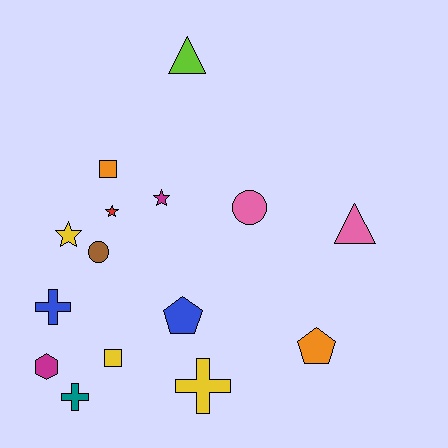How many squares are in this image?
There are 2 squares.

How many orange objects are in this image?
There are 2 orange objects.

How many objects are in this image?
There are 15 objects.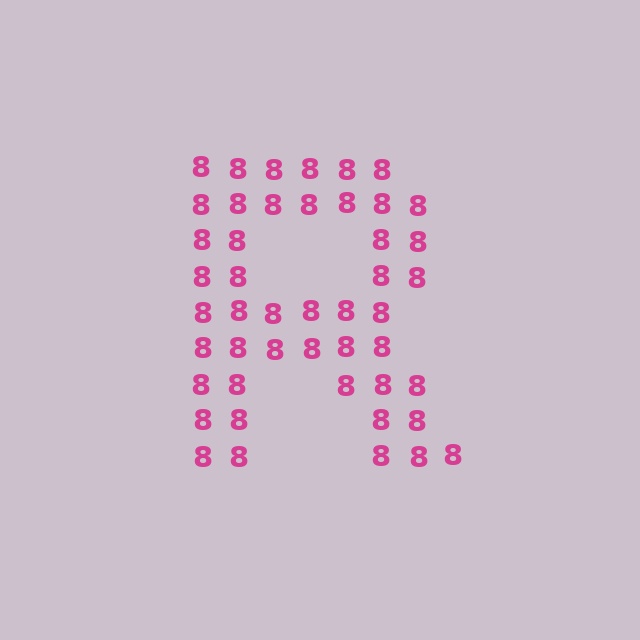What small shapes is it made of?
It is made of small digit 8's.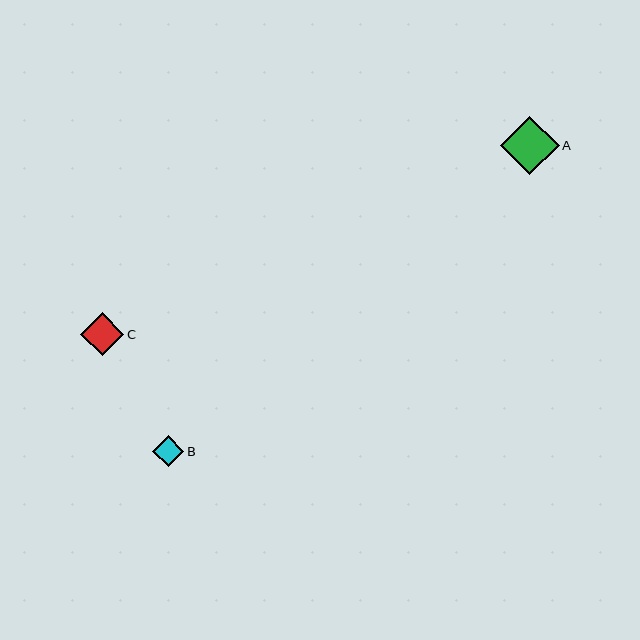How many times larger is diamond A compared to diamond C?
Diamond A is approximately 1.3 times the size of diamond C.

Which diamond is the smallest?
Diamond B is the smallest with a size of approximately 31 pixels.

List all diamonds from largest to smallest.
From largest to smallest: A, C, B.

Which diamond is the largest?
Diamond A is the largest with a size of approximately 58 pixels.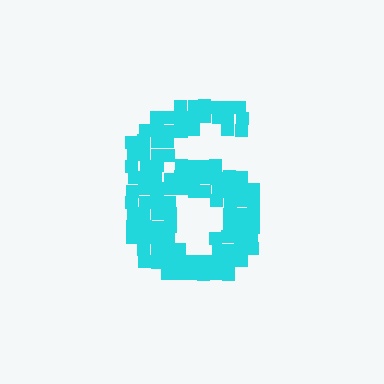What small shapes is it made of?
It is made of small squares.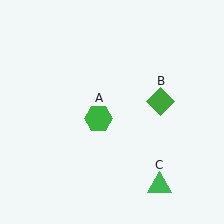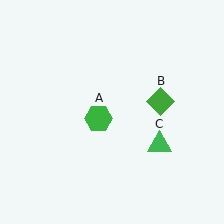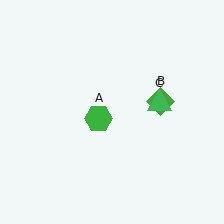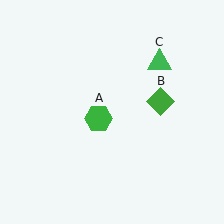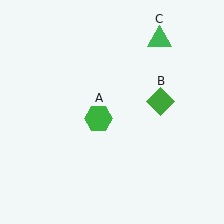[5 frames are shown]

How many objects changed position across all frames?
1 object changed position: green triangle (object C).